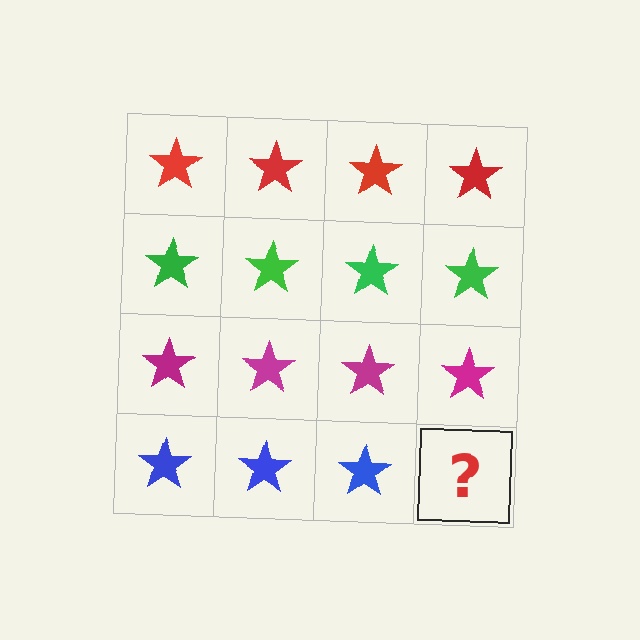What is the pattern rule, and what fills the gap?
The rule is that each row has a consistent color. The gap should be filled with a blue star.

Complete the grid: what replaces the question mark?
The question mark should be replaced with a blue star.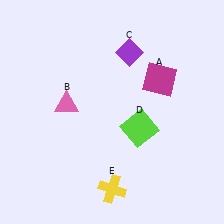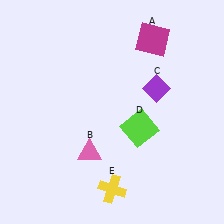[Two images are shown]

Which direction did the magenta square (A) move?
The magenta square (A) moved up.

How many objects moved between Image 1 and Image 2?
3 objects moved between the two images.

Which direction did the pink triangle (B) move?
The pink triangle (B) moved down.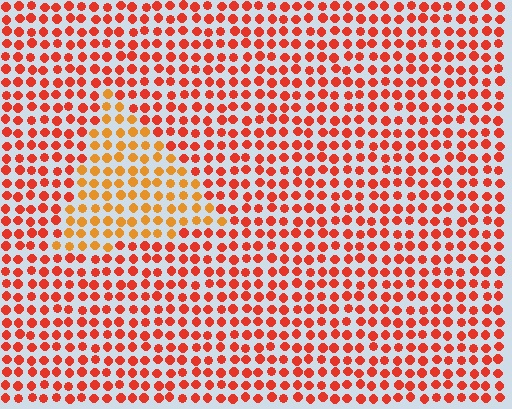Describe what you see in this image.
The image is filled with small red elements in a uniform arrangement. A triangle-shaped region is visible where the elements are tinted to a slightly different hue, forming a subtle color boundary.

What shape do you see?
I see a triangle.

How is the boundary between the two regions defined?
The boundary is defined purely by a slight shift in hue (about 30 degrees). Spacing, size, and orientation are identical on both sides.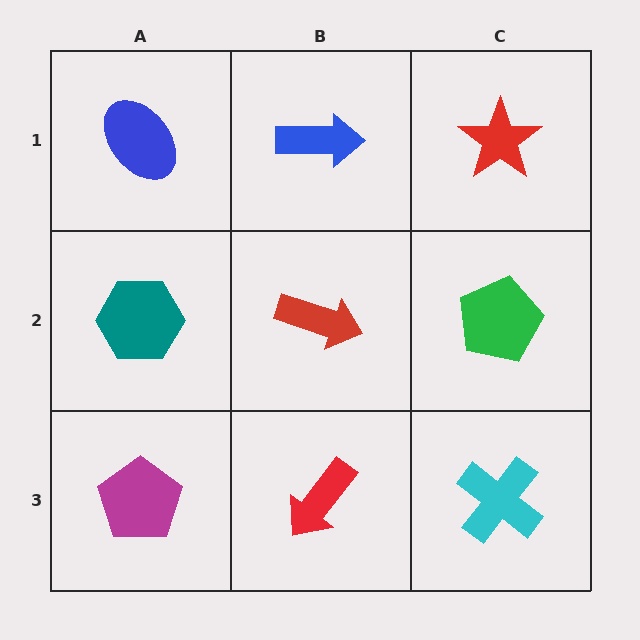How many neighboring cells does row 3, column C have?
2.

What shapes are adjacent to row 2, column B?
A blue arrow (row 1, column B), a red arrow (row 3, column B), a teal hexagon (row 2, column A), a green pentagon (row 2, column C).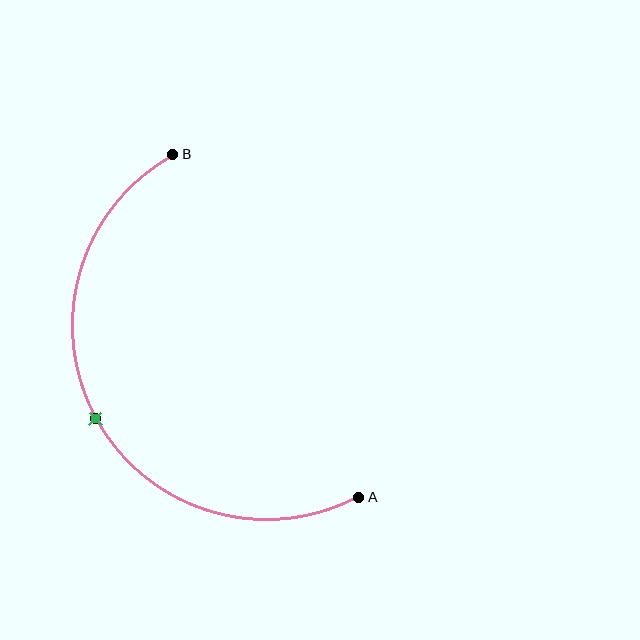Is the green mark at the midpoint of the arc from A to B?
Yes. The green mark lies on the arc at equal arc-length from both A and B — it is the arc midpoint.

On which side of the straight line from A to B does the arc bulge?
The arc bulges to the left of the straight line connecting A and B.